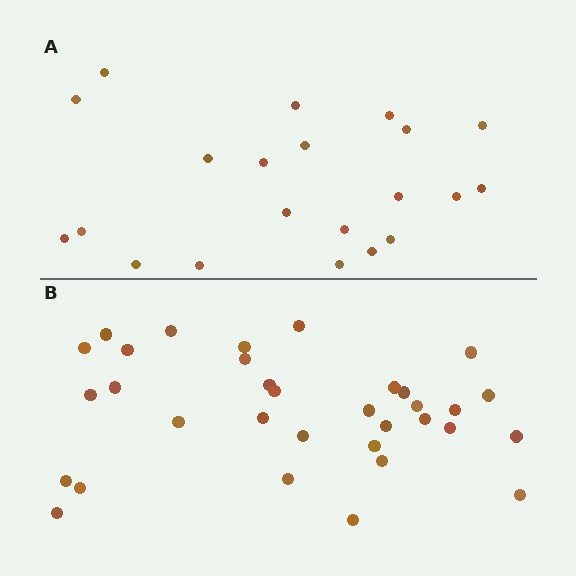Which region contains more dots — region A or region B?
Region B (the bottom region) has more dots.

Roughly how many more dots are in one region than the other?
Region B has roughly 12 or so more dots than region A.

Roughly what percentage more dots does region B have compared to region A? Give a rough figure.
About 55% more.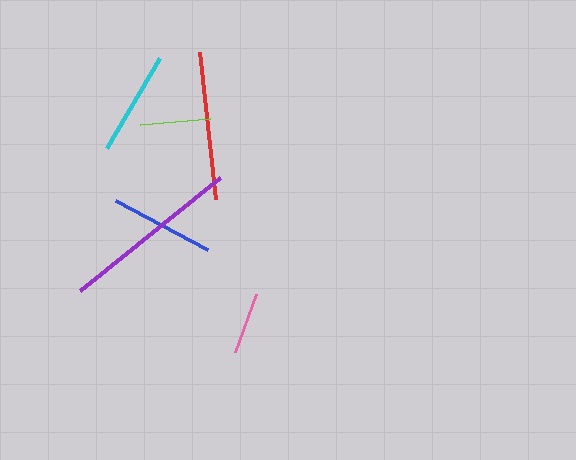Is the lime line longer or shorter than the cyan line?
The cyan line is longer than the lime line.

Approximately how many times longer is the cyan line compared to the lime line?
The cyan line is approximately 1.5 times the length of the lime line.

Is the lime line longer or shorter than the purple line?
The purple line is longer than the lime line.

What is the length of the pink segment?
The pink segment is approximately 62 pixels long.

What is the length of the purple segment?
The purple segment is approximately 180 pixels long.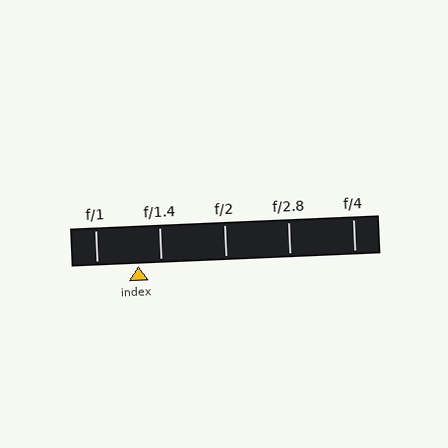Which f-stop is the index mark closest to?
The index mark is closest to f/1.4.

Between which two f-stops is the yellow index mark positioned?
The index mark is between f/1 and f/1.4.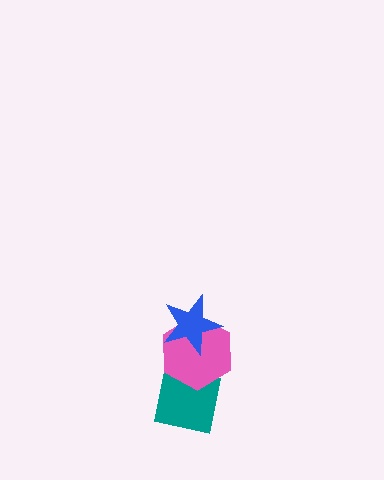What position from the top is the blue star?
The blue star is 1st from the top.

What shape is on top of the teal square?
The pink hexagon is on top of the teal square.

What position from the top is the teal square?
The teal square is 3rd from the top.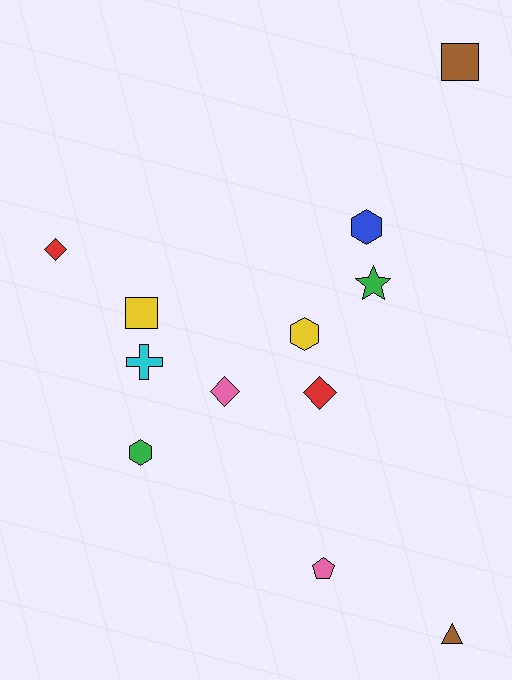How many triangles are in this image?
There is 1 triangle.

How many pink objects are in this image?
There are 2 pink objects.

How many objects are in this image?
There are 12 objects.